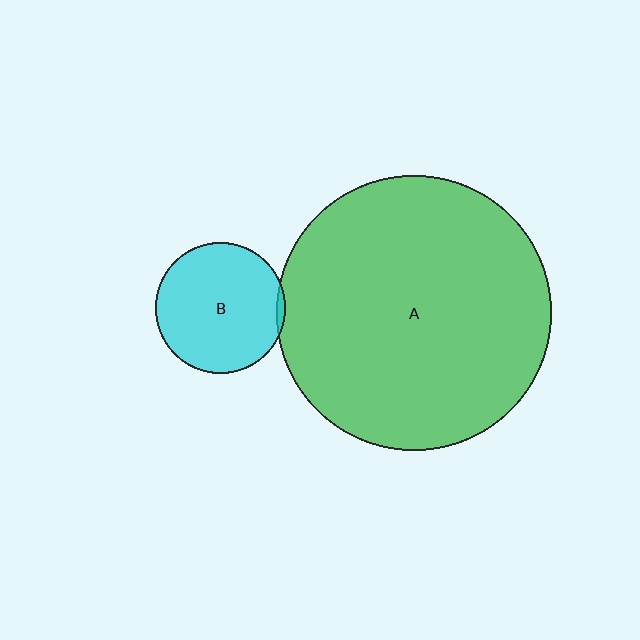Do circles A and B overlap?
Yes.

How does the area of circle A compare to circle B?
Approximately 4.5 times.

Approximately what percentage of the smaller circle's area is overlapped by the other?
Approximately 5%.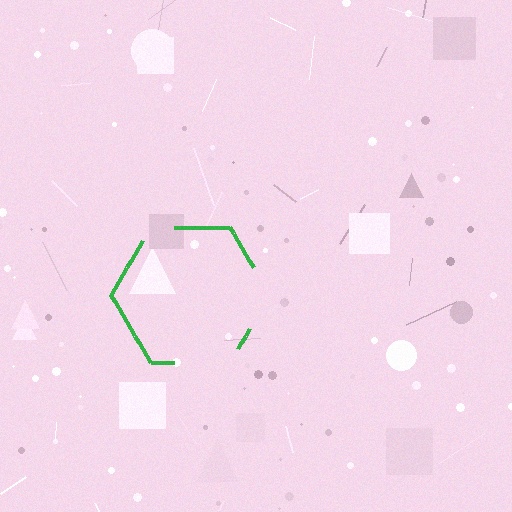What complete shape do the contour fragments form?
The contour fragments form a hexagon.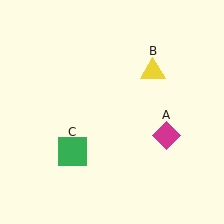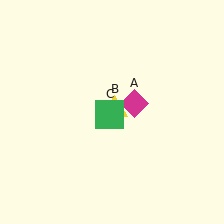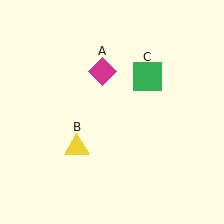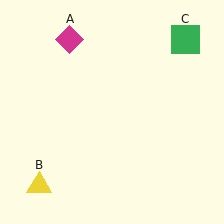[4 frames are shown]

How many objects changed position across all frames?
3 objects changed position: magenta diamond (object A), yellow triangle (object B), green square (object C).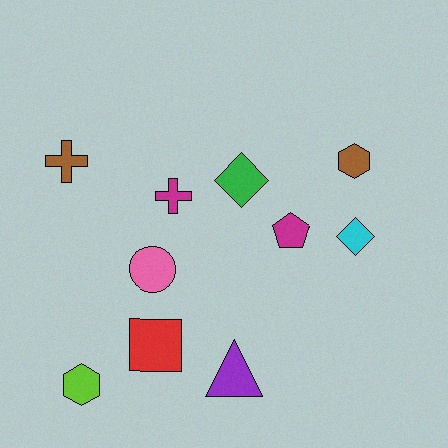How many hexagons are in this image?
There are 2 hexagons.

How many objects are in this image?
There are 10 objects.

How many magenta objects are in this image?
There are 2 magenta objects.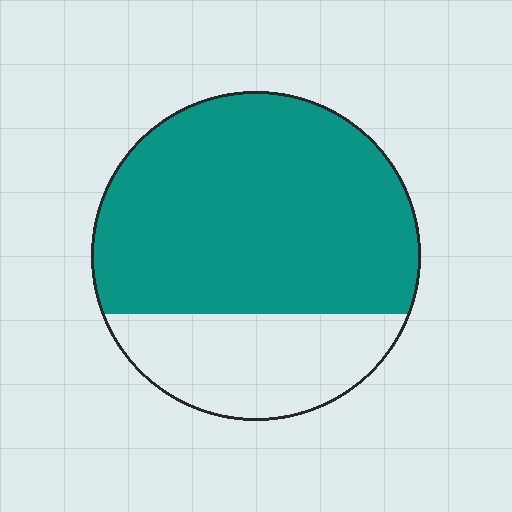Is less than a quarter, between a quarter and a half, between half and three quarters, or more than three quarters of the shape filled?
Between half and three quarters.